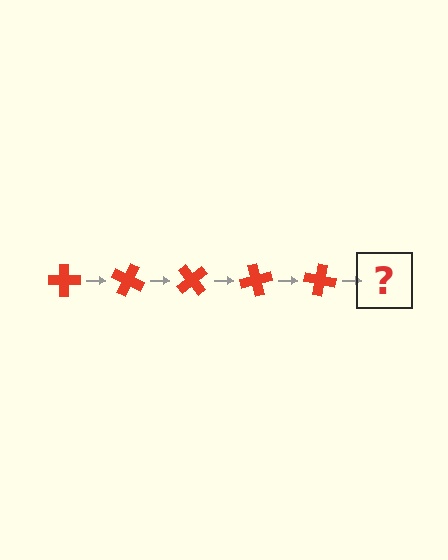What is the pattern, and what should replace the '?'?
The pattern is that the cross rotates 25 degrees each step. The '?' should be a red cross rotated 125 degrees.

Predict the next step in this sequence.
The next step is a red cross rotated 125 degrees.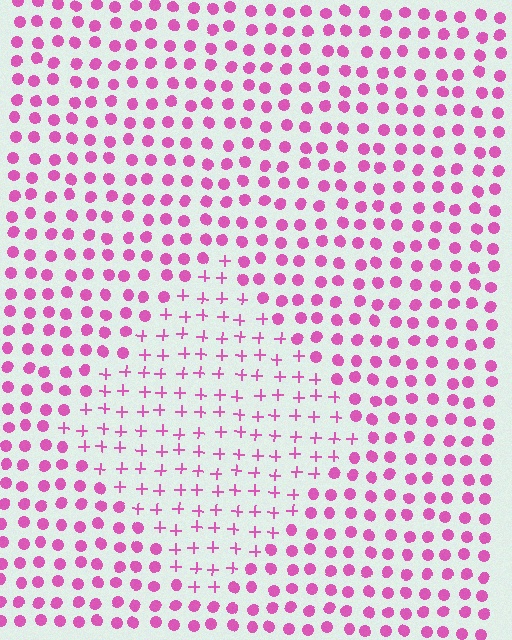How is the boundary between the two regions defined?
The boundary is defined by a change in element shape: plus signs inside vs. circles outside. All elements share the same color and spacing.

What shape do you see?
I see a diamond.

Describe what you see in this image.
The image is filled with small pink elements arranged in a uniform grid. A diamond-shaped region contains plus signs, while the surrounding area contains circles. The boundary is defined purely by the change in element shape.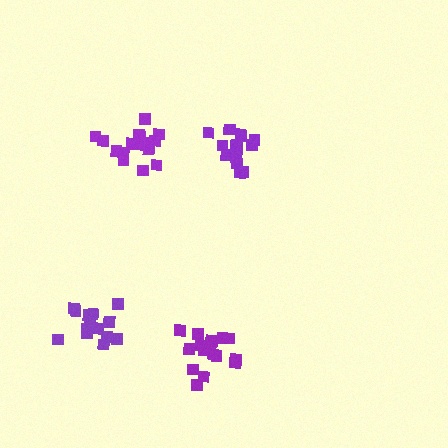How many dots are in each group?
Group 1: 16 dots, Group 2: 17 dots, Group 3: 16 dots, Group 4: 14 dots (63 total).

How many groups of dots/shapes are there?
There are 4 groups.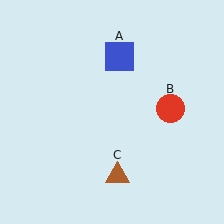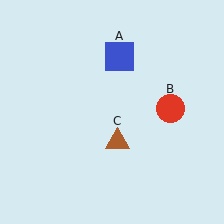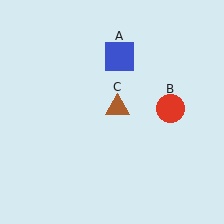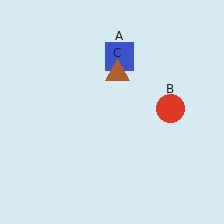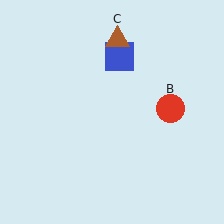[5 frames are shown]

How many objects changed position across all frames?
1 object changed position: brown triangle (object C).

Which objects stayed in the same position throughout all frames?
Blue square (object A) and red circle (object B) remained stationary.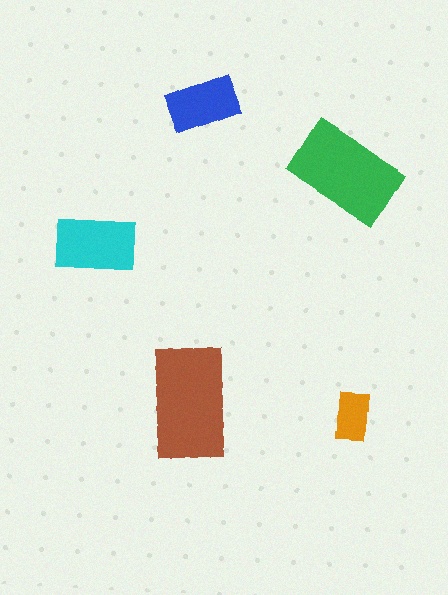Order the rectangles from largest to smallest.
the brown one, the green one, the cyan one, the blue one, the orange one.